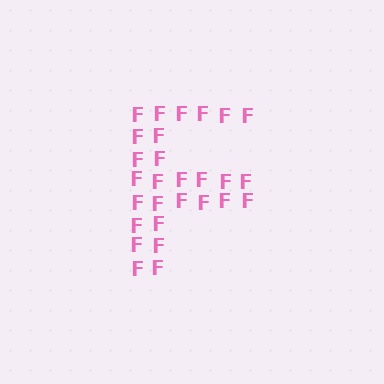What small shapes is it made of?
It is made of small letter F's.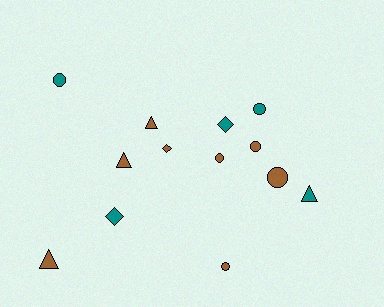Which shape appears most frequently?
Circle, with 6 objects.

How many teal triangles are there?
There is 1 teal triangle.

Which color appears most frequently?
Brown, with 8 objects.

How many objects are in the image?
There are 13 objects.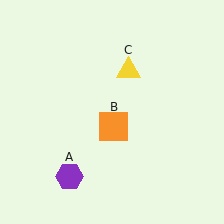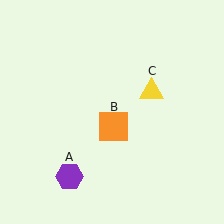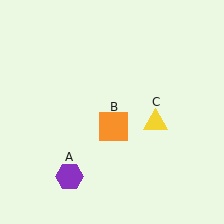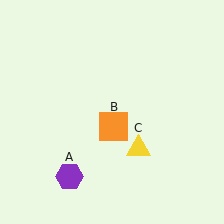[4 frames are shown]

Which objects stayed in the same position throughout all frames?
Purple hexagon (object A) and orange square (object B) remained stationary.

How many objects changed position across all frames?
1 object changed position: yellow triangle (object C).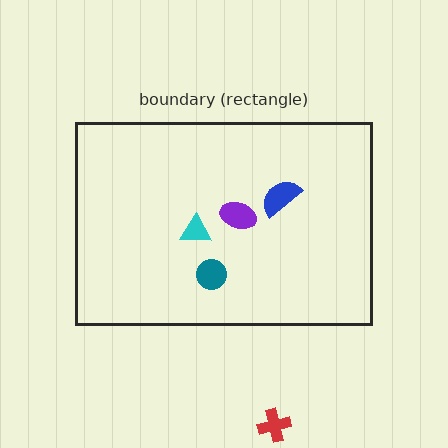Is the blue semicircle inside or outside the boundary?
Inside.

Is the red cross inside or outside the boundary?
Outside.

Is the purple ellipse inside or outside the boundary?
Inside.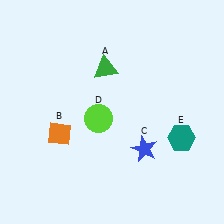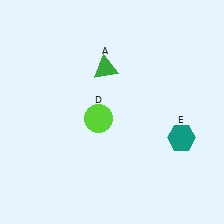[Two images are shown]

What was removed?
The orange diamond (B), the blue star (C) were removed in Image 2.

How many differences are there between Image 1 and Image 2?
There are 2 differences between the two images.